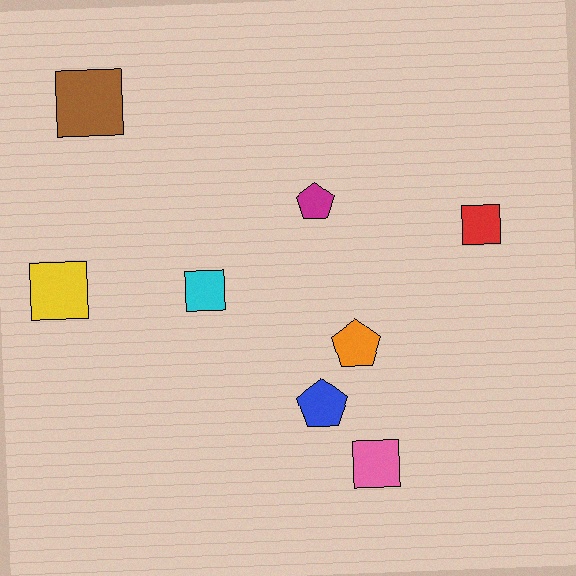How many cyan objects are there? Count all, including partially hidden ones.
There is 1 cyan object.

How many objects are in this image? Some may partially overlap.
There are 8 objects.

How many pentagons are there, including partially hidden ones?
There are 3 pentagons.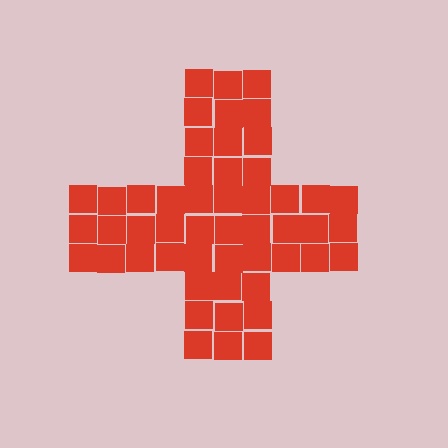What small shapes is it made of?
It is made of small squares.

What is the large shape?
The large shape is a cross.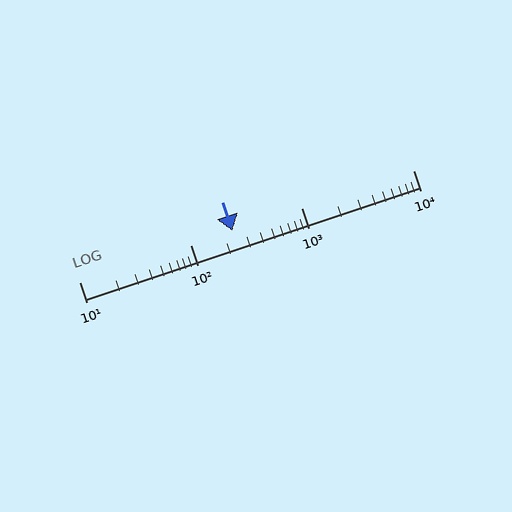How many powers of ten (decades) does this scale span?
The scale spans 3 decades, from 10 to 10000.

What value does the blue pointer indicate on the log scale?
The pointer indicates approximately 240.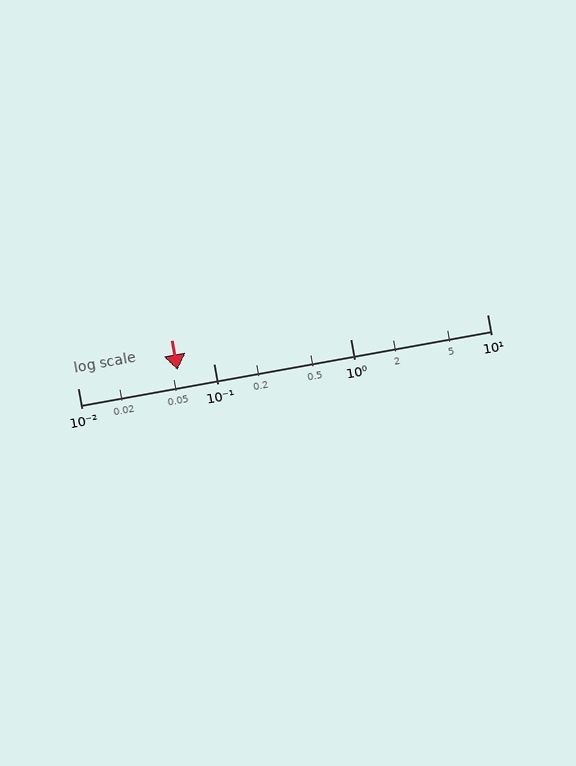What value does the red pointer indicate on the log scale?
The pointer indicates approximately 0.054.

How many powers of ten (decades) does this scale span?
The scale spans 3 decades, from 0.01 to 10.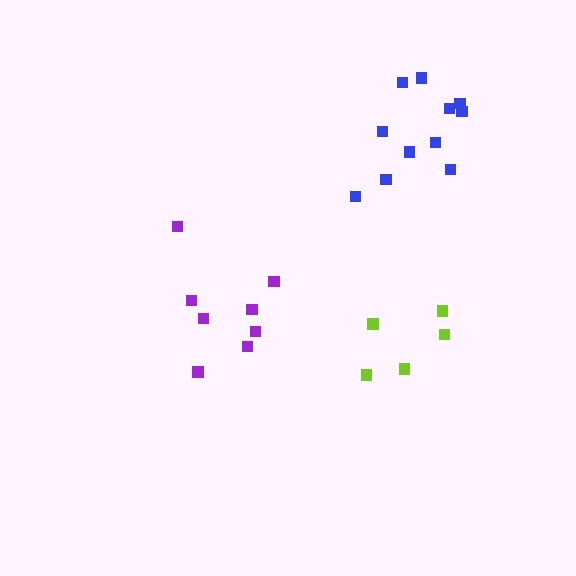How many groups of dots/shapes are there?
There are 3 groups.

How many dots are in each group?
Group 1: 8 dots, Group 2: 5 dots, Group 3: 11 dots (24 total).